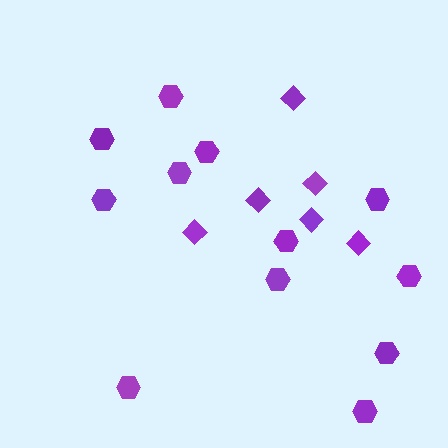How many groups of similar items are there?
There are 2 groups: one group of diamonds (6) and one group of hexagons (12).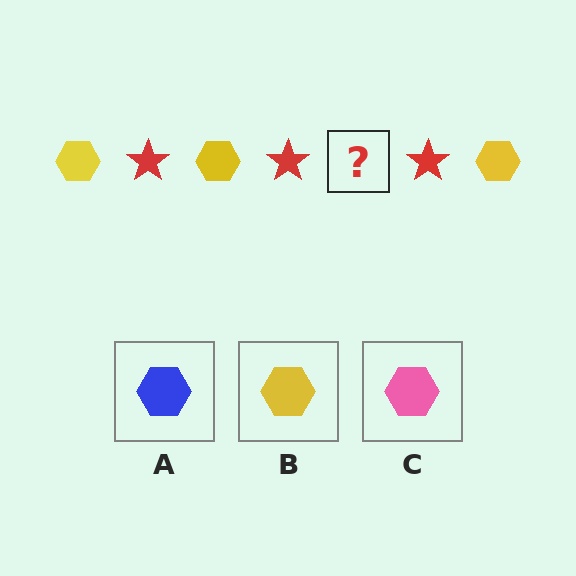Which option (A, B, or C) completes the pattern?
B.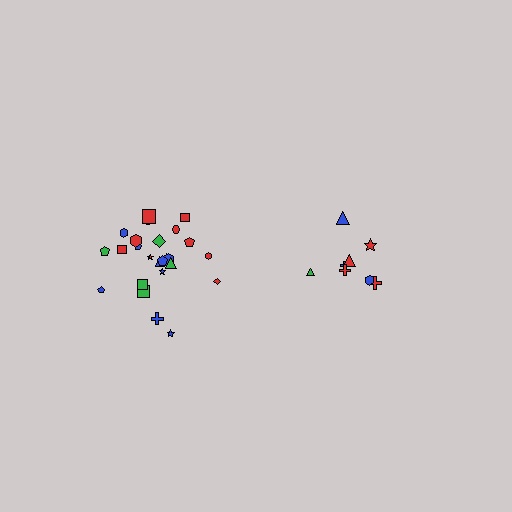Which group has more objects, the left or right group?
The left group.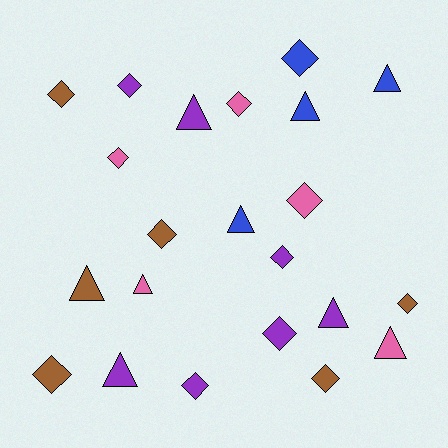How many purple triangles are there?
There are 3 purple triangles.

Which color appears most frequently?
Purple, with 7 objects.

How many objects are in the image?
There are 22 objects.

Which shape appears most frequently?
Diamond, with 13 objects.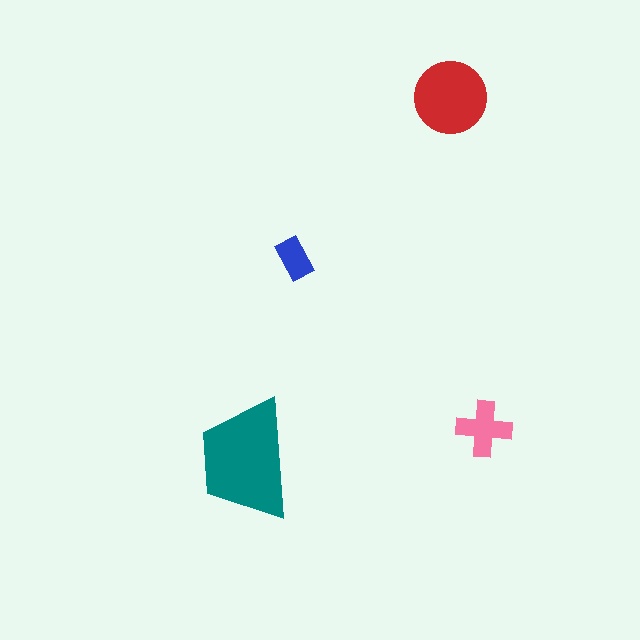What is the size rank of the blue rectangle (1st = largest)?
4th.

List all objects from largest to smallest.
The teal trapezoid, the red circle, the pink cross, the blue rectangle.